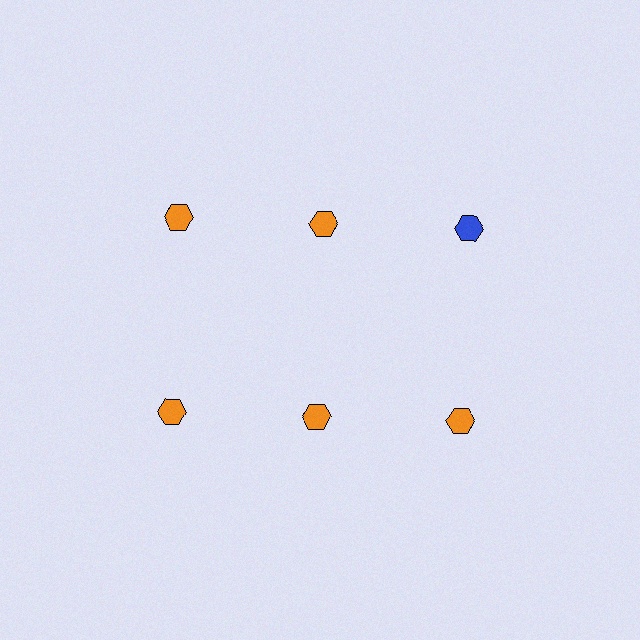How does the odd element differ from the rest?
It has a different color: blue instead of orange.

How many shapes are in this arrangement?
There are 6 shapes arranged in a grid pattern.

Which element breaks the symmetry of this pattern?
The blue hexagon in the top row, center column breaks the symmetry. All other shapes are orange hexagons.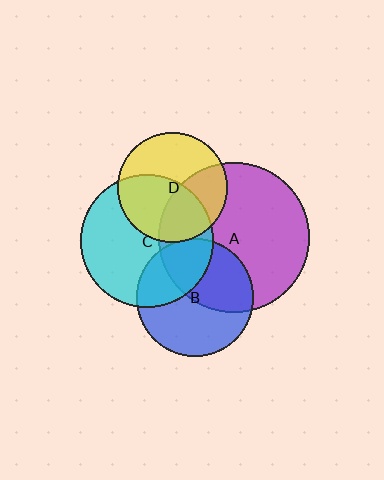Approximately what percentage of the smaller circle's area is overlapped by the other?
Approximately 45%.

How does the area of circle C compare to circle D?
Approximately 1.5 times.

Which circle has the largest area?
Circle A (purple).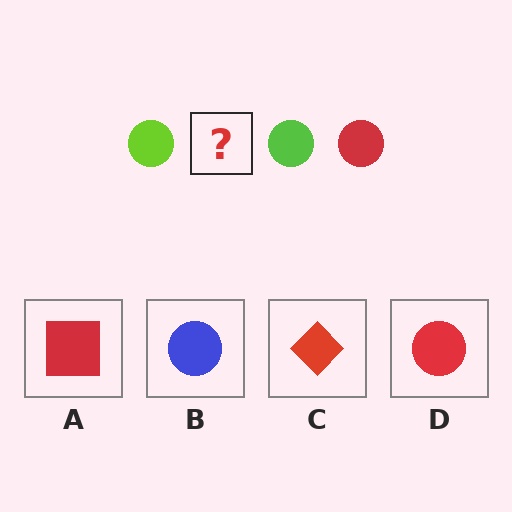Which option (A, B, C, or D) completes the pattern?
D.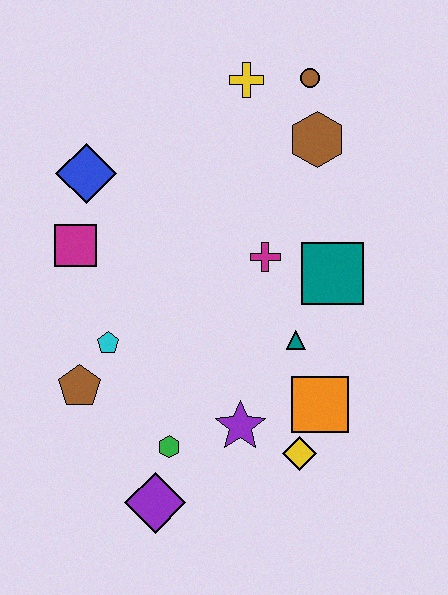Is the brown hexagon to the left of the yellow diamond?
No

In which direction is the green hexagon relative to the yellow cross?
The green hexagon is below the yellow cross.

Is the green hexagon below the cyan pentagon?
Yes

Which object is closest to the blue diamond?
The magenta square is closest to the blue diamond.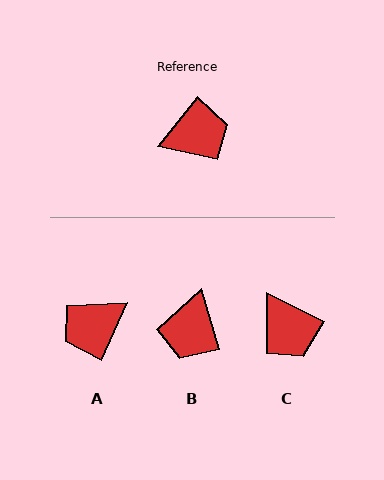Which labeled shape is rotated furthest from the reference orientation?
A, about 165 degrees away.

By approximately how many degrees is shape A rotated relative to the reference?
Approximately 165 degrees clockwise.